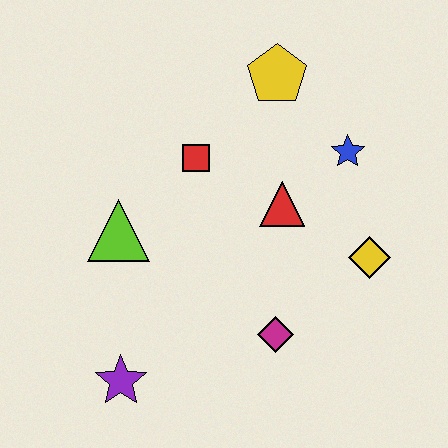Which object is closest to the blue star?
The red triangle is closest to the blue star.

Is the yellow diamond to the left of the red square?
No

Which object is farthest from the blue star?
The purple star is farthest from the blue star.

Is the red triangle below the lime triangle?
No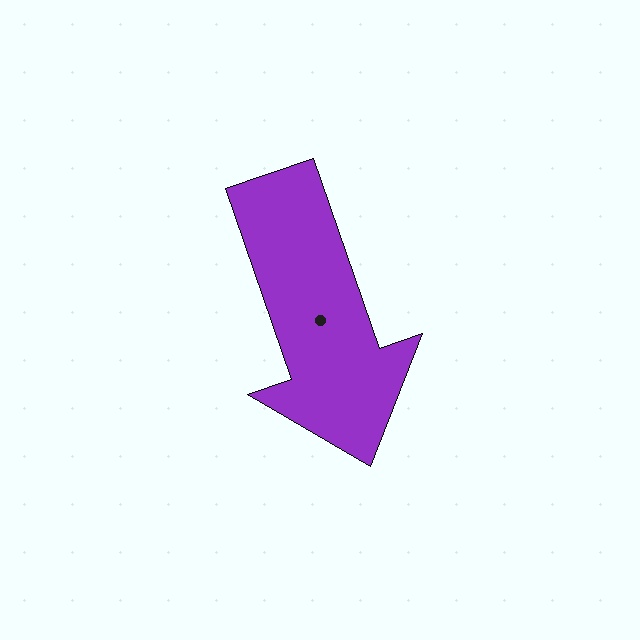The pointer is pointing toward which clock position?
Roughly 5 o'clock.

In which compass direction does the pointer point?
South.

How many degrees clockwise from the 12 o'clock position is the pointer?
Approximately 161 degrees.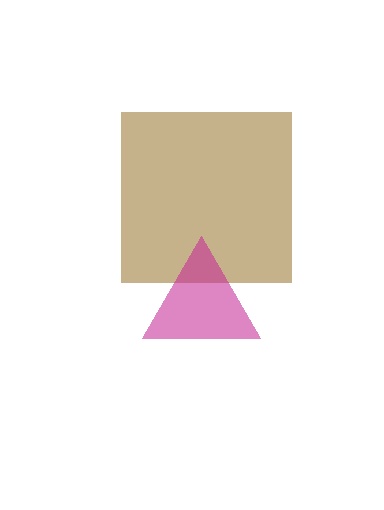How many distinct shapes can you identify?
There are 2 distinct shapes: a brown square, a magenta triangle.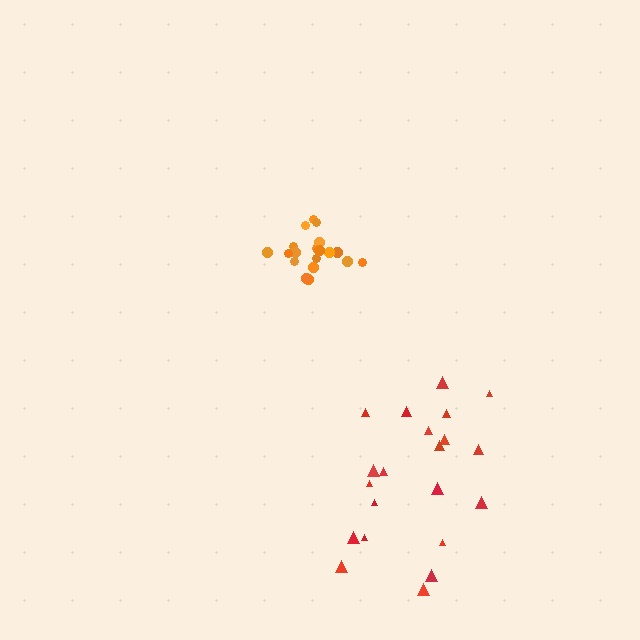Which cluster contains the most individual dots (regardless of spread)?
Red (21).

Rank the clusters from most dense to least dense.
orange, red.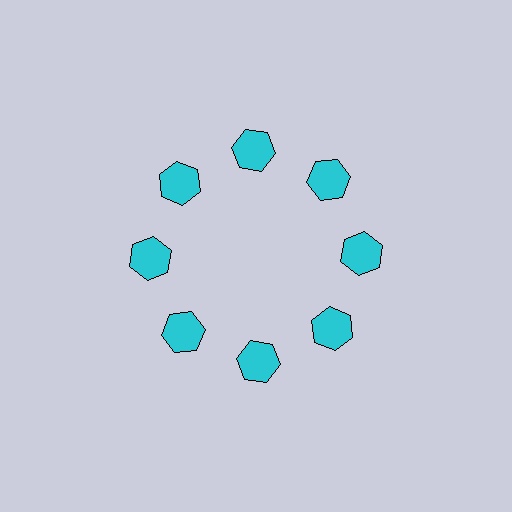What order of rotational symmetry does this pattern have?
This pattern has 8-fold rotational symmetry.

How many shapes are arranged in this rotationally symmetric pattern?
There are 8 shapes, arranged in 8 groups of 1.